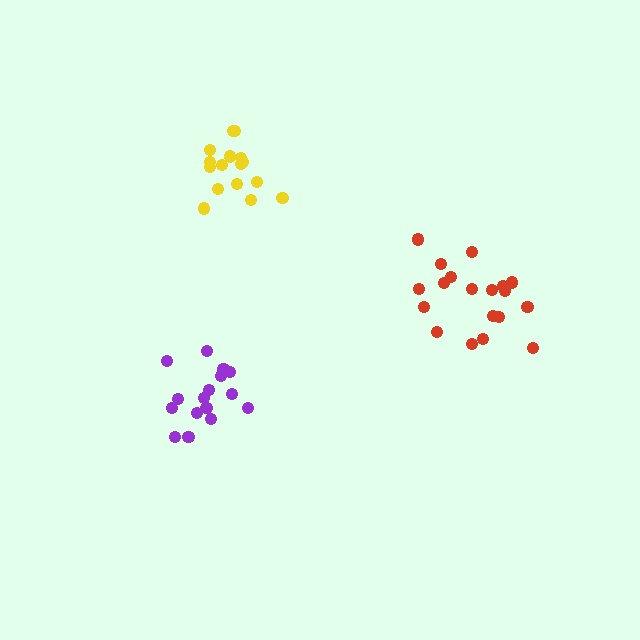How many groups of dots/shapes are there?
There are 3 groups.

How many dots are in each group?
Group 1: 19 dots, Group 2: 16 dots, Group 3: 16 dots (51 total).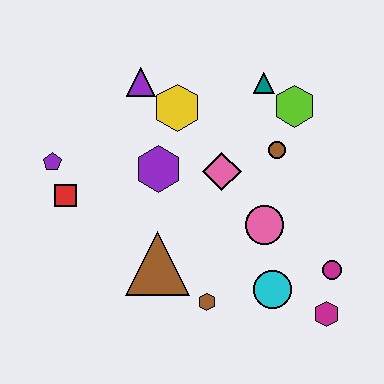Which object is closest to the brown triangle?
The brown hexagon is closest to the brown triangle.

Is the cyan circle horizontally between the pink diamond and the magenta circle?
Yes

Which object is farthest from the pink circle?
The purple pentagon is farthest from the pink circle.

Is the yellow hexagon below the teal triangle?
Yes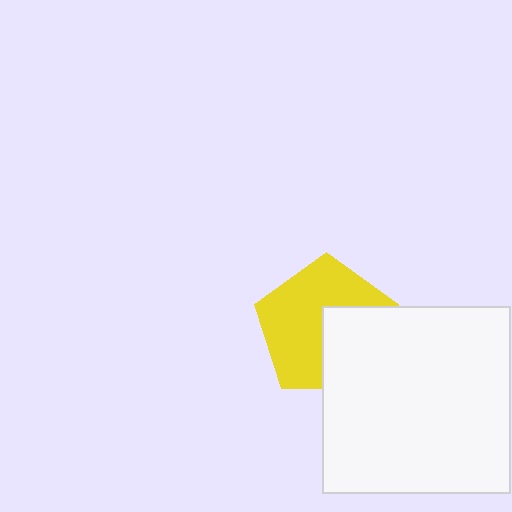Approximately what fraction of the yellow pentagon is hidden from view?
Roughly 39% of the yellow pentagon is hidden behind the white square.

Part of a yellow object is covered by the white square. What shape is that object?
It is a pentagon.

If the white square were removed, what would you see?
You would see the complete yellow pentagon.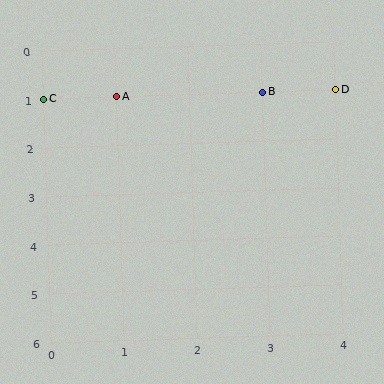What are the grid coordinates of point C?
Point C is at grid coordinates (0, 1).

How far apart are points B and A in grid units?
Points B and A are 2 columns apart.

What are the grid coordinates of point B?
Point B is at grid coordinates (3, 1).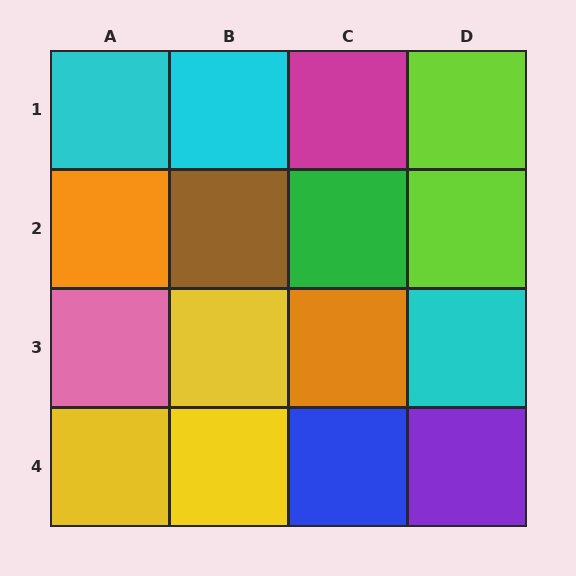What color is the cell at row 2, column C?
Green.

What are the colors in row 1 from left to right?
Cyan, cyan, magenta, lime.